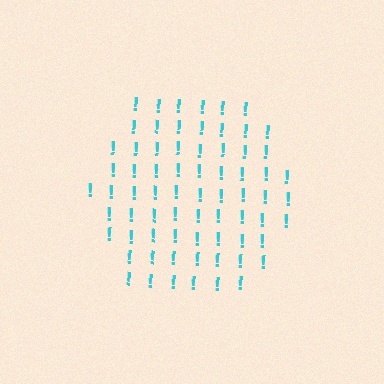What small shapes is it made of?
It is made of small exclamation marks.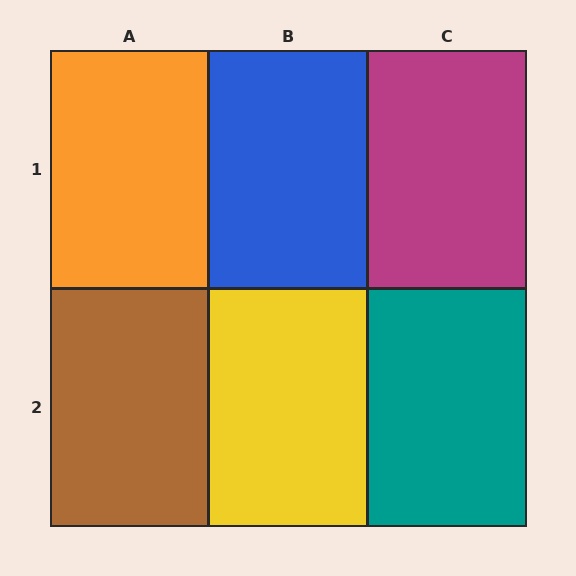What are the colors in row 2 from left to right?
Brown, yellow, teal.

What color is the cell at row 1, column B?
Blue.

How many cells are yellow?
1 cell is yellow.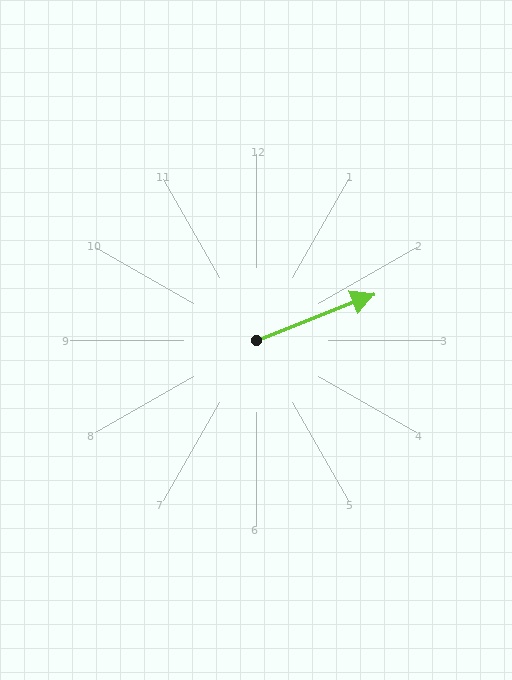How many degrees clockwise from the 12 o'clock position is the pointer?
Approximately 69 degrees.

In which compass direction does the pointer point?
East.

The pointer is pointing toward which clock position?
Roughly 2 o'clock.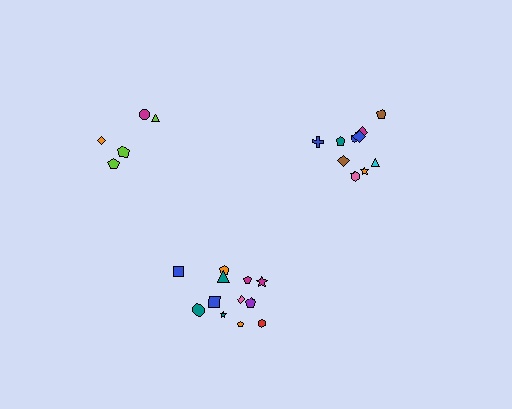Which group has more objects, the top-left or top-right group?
The top-right group.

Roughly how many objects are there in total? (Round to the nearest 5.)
Roughly 30 objects in total.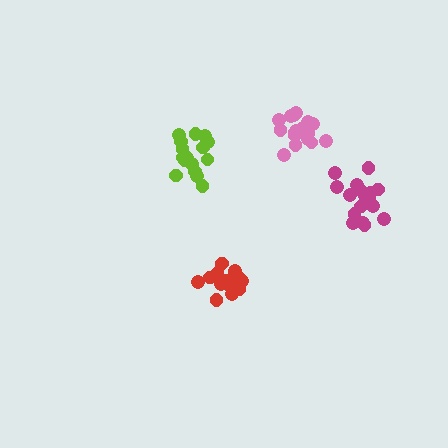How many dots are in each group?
Group 1: 19 dots, Group 2: 19 dots, Group 3: 17 dots, Group 4: 18 dots (73 total).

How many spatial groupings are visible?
There are 4 spatial groupings.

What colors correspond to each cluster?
The clusters are colored: magenta, red, lime, pink.